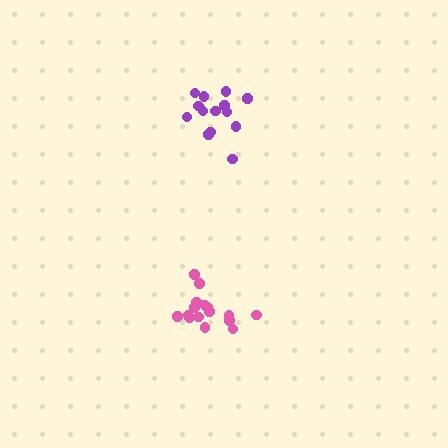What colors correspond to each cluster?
The clusters are colored: purple, pink.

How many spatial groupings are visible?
There are 2 spatial groupings.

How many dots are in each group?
Group 1: 14 dots, Group 2: 16 dots (30 total).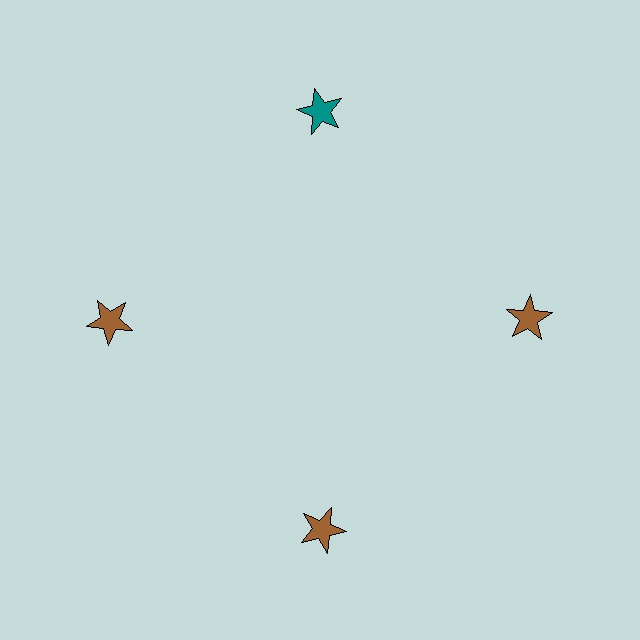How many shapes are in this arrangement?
There are 4 shapes arranged in a ring pattern.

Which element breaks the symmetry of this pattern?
The teal star at roughly the 12 o'clock position breaks the symmetry. All other shapes are brown stars.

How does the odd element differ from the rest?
It has a different color: teal instead of brown.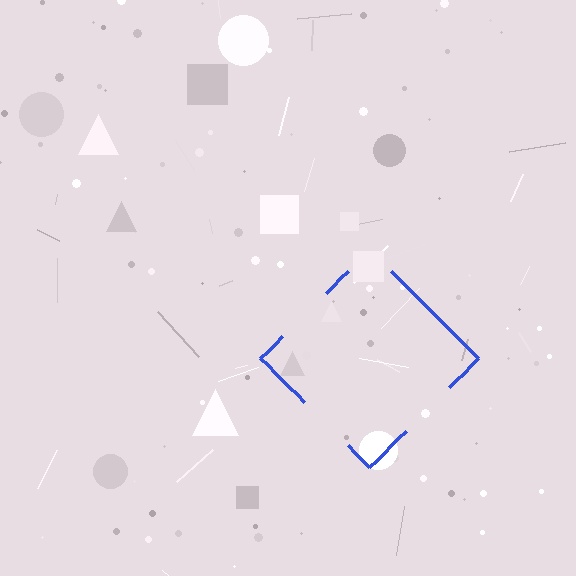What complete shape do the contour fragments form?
The contour fragments form a diamond.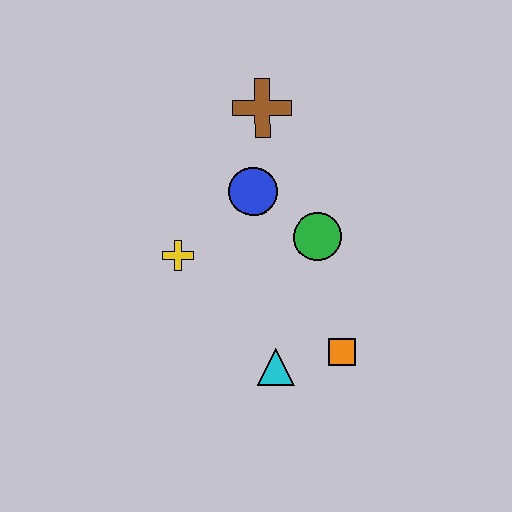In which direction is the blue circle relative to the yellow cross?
The blue circle is to the right of the yellow cross.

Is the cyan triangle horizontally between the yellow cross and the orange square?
Yes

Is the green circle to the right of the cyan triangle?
Yes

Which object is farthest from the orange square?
The brown cross is farthest from the orange square.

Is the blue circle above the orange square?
Yes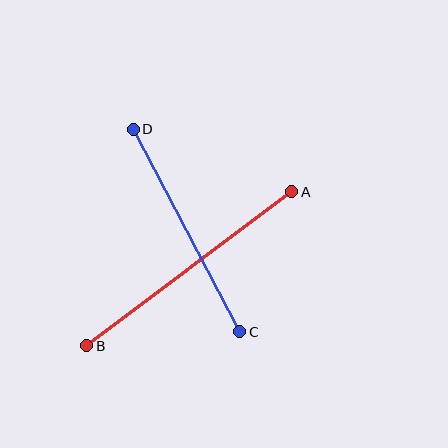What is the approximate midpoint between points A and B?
The midpoint is at approximately (190, 269) pixels.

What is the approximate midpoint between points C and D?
The midpoint is at approximately (187, 231) pixels.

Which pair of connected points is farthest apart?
Points A and B are farthest apart.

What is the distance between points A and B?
The distance is approximately 257 pixels.